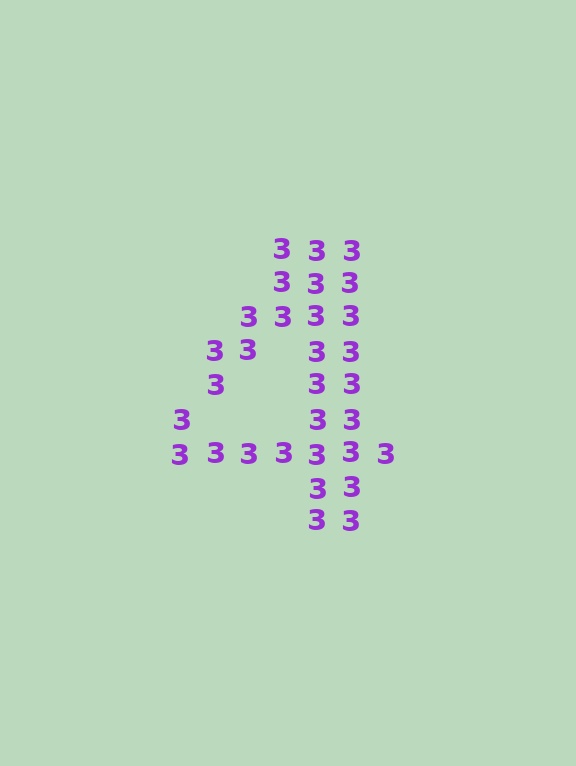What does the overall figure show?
The overall figure shows the digit 4.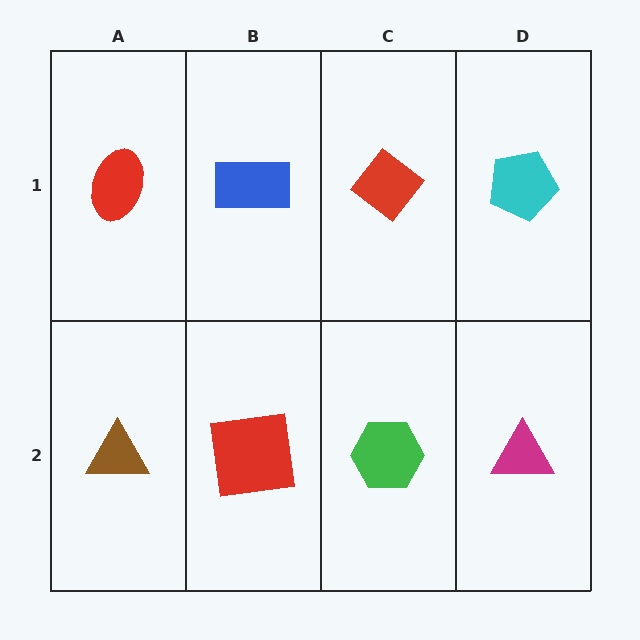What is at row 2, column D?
A magenta triangle.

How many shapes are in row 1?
4 shapes.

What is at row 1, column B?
A blue rectangle.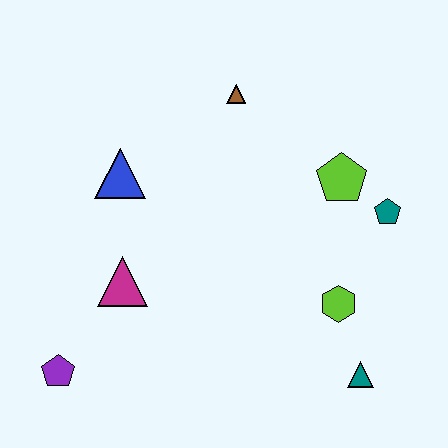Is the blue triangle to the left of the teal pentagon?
Yes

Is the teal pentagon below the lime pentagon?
Yes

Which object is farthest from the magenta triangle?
The teal pentagon is farthest from the magenta triangle.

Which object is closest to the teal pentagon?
The lime pentagon is closest to the teal pentagon.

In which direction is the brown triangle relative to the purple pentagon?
The brown triangle is above the purple pentagon.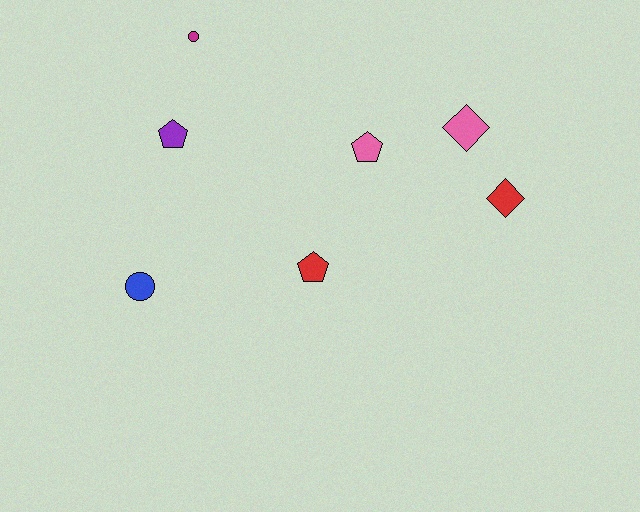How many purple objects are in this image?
There is 1 purple object.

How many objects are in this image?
There are 7 objects.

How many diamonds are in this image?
There are 2 diamonds.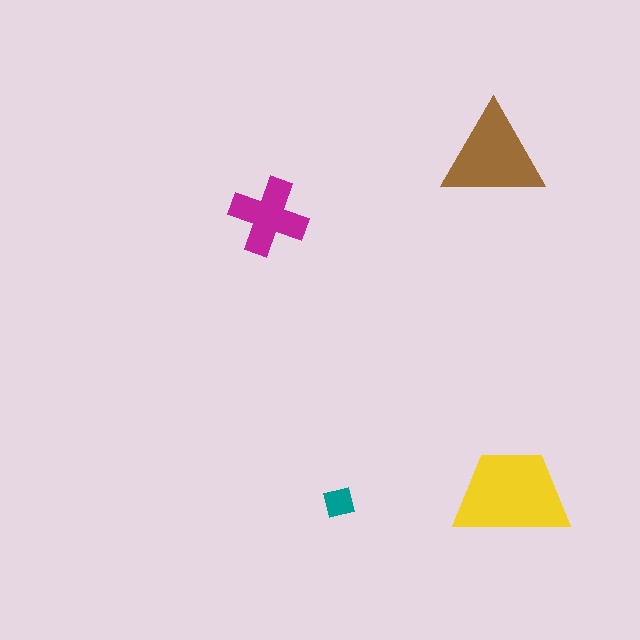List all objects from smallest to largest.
The teal square, the magenta cross, the brown triangle, the yellow trapezoid.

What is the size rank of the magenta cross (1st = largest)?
3rd.